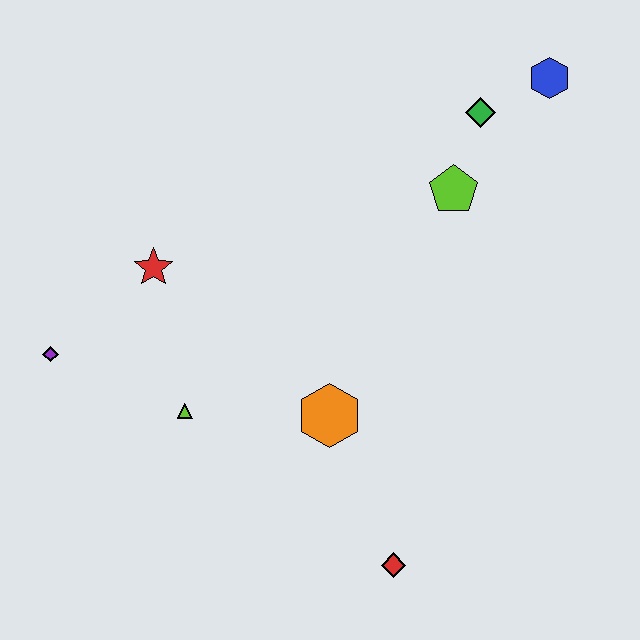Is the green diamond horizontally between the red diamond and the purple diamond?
No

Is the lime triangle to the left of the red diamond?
Yes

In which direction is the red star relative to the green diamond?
The red star is to the left of the green diamond.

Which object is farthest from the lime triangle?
The blue hexagon is farthest from the lime triangle.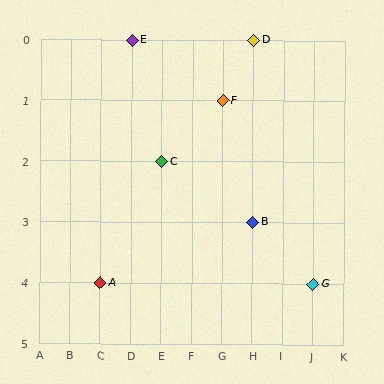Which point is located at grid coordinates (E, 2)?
Point C is at (E, 2).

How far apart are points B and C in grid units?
Points B and C are 3 columns and 1 row apart (about 3.2 grid units diagonally).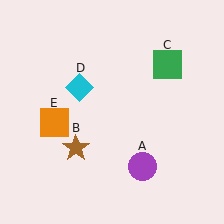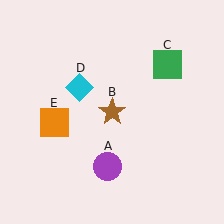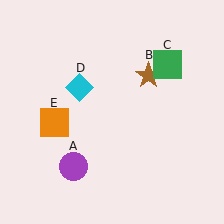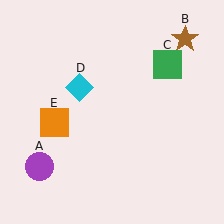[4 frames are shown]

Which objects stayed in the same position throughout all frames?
Green square (object C) and cyan diamond (object D) and orange square (object E) remained stationary.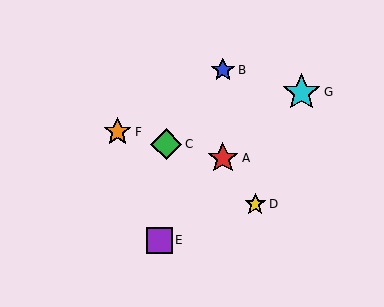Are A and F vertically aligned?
No, A is at x≈223 and F is at x≈118.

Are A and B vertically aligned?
Yes, both are at x≈223.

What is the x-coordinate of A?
Object A is at x≈223.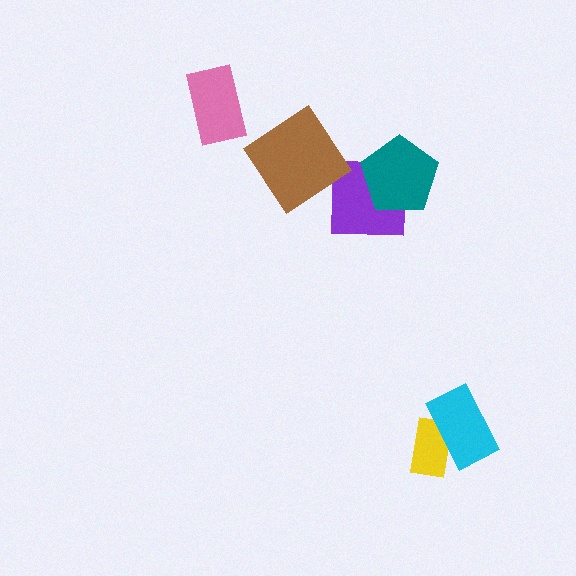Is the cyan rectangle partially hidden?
No, no other shape covers it.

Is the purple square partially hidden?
Yes, it is partially covered by another shape.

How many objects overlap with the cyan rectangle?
1 object overlaps with the cyan rectangle.